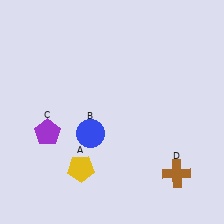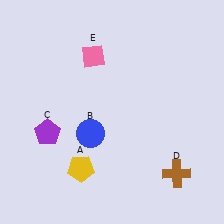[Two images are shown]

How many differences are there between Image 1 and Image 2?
There is 1 difference between the two images.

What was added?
A pink diamond (E) was added in Image 2.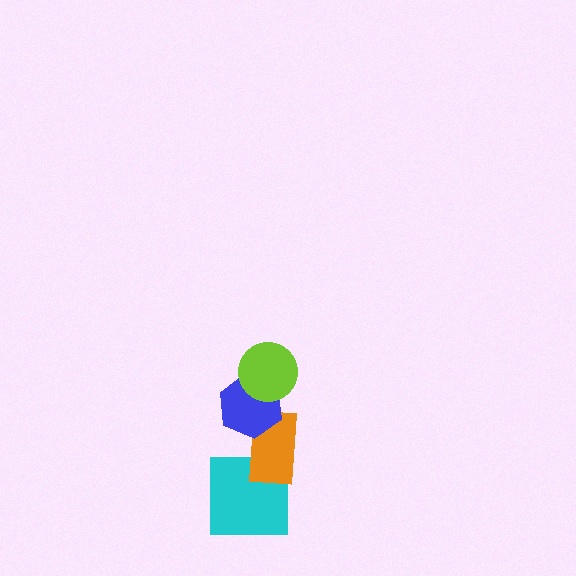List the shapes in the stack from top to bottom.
From top to bottom: the lime circle, the blue hexagon, the orange rectangle, the cyan square.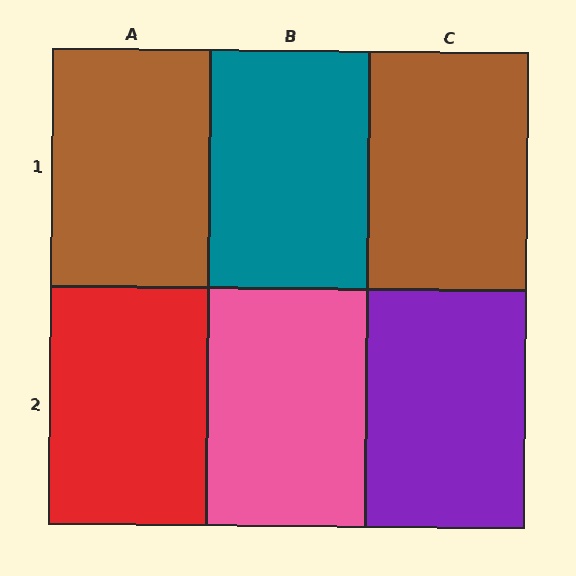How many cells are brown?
2 cells are brown.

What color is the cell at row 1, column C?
Brown.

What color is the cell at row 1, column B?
Teal.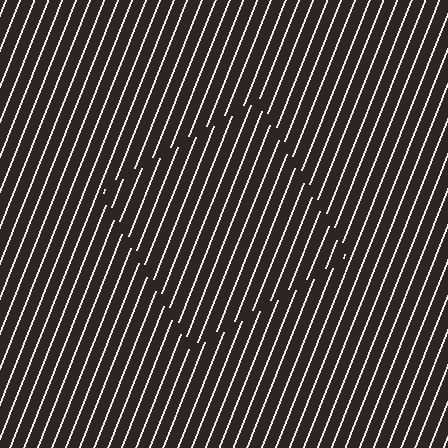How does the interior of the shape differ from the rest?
The interior of the shape contains the same grating, shifted by half a period — the contour is defined by the phase discontinuity where line-ends from the inner and outer gratings abut.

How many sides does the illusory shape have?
4 sides — the line-ends trace a square.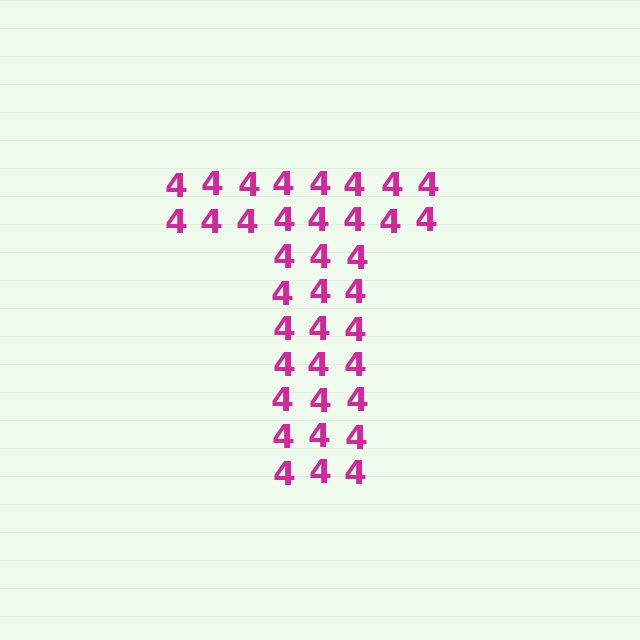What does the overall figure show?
The overall figure shows the letter T.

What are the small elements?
The small elements are digit 4's.